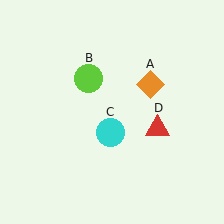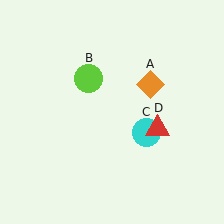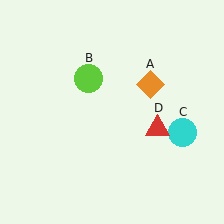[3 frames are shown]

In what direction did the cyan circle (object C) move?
The cyan circle (object C) moved right.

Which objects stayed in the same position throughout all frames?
Orange diamond (object A) and lime circle (object B) and red triangle (object D) remained stationary.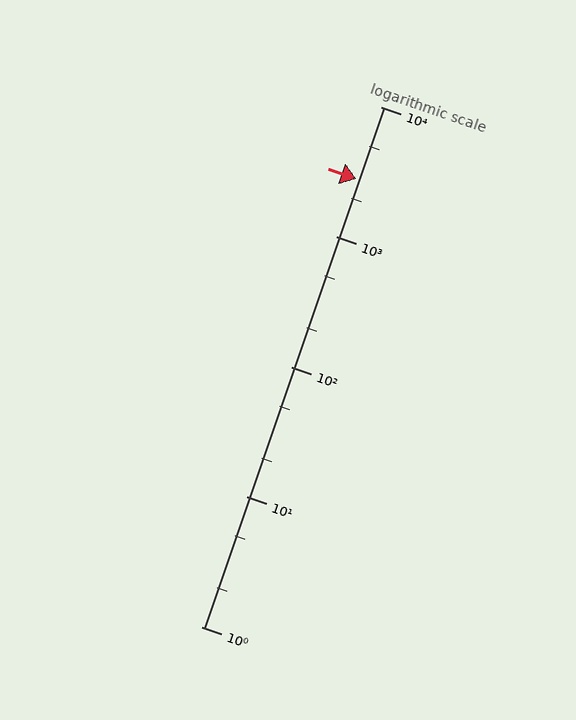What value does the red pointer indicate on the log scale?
The pointer indicates approximately 2800.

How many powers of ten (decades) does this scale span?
The scale spans 4 decades, from 1 to 10000.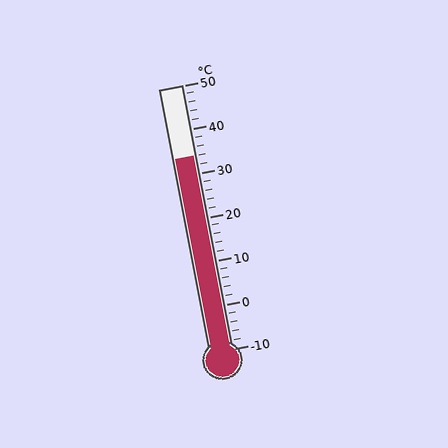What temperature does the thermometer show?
The thermometer shows approximately 34°C.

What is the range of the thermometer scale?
The thermometer scale ranges from -10°C to 50°C.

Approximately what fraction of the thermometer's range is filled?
The thermometer is filled to approximately 75% of its range.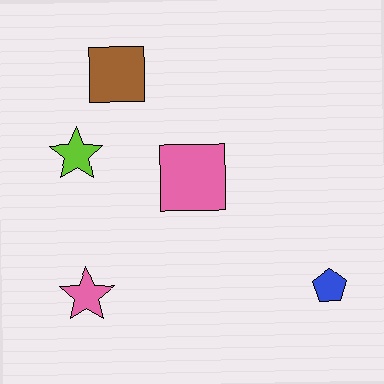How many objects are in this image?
There are 5 objects.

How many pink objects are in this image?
There are 2 pink objects.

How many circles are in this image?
There are no circles.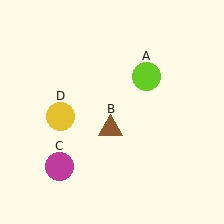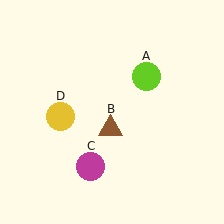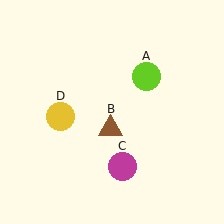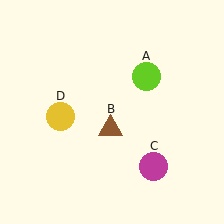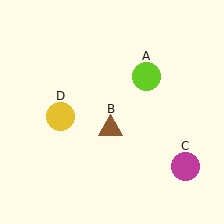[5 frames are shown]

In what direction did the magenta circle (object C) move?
The magenta circle (object C) moved right.